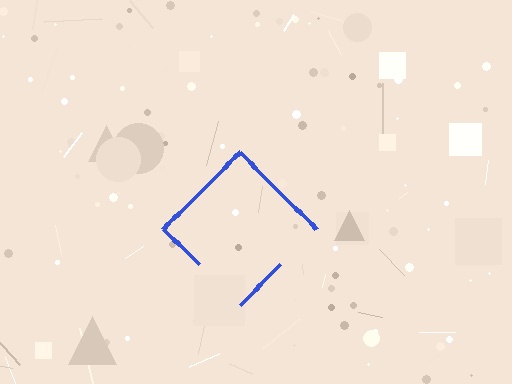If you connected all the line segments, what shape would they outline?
They would outline a diamond.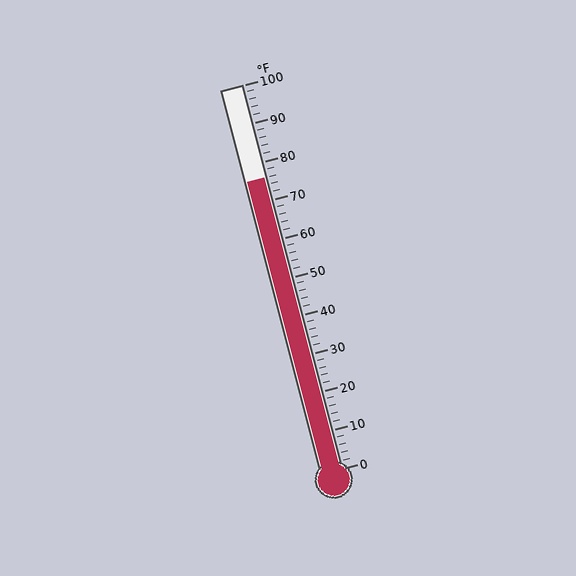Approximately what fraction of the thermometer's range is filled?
The thermometer is filled to approximately 75% of its range.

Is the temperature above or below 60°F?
The temperature is above 60°F.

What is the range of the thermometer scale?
The thermometer scale ranges from 0°F to 100°F.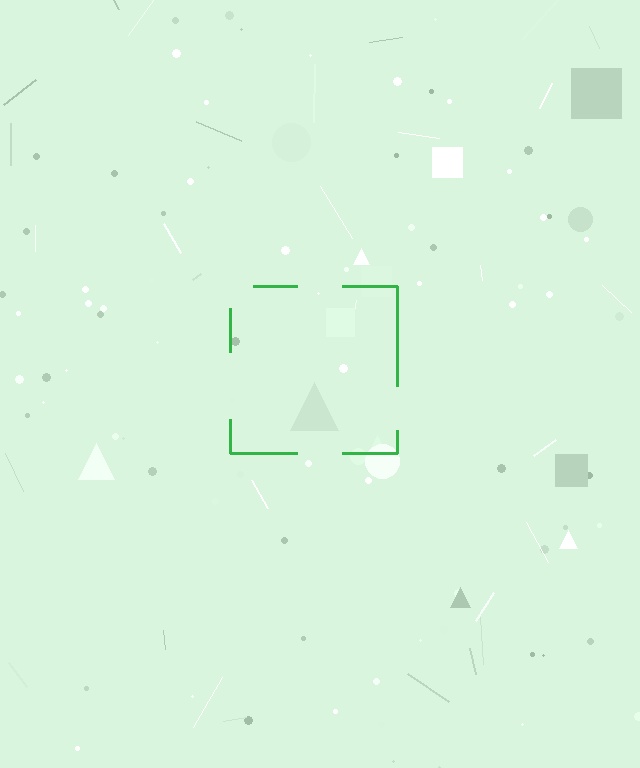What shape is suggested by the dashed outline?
The dashed outline suggests a square.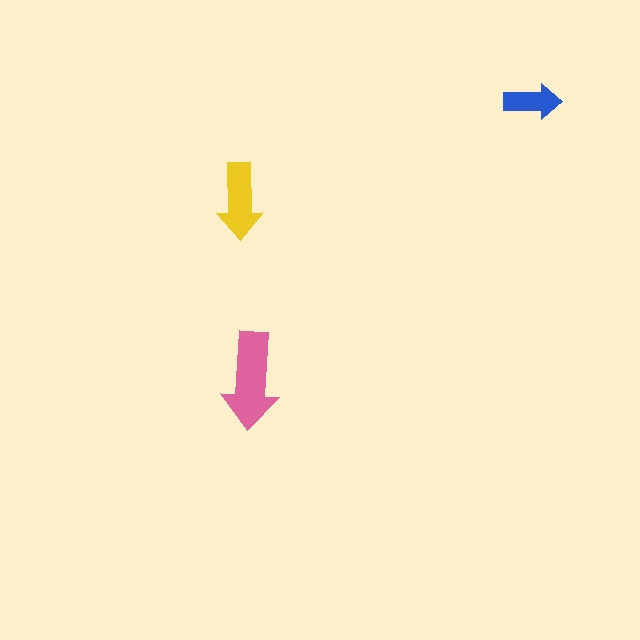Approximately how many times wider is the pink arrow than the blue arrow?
About 1.5 times wider.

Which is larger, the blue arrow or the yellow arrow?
The yellow one.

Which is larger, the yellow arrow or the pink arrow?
The pink one.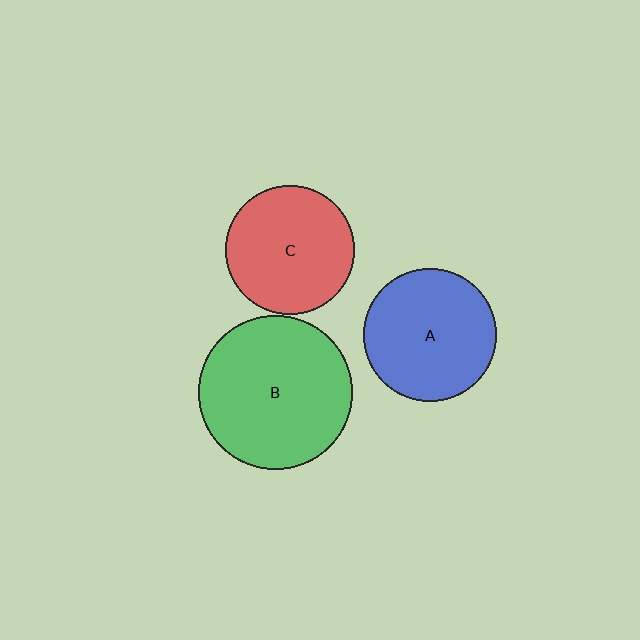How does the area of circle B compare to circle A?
Approximately 1.3 times.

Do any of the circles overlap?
No, none of the circles overlap.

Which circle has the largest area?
Circle B (green).